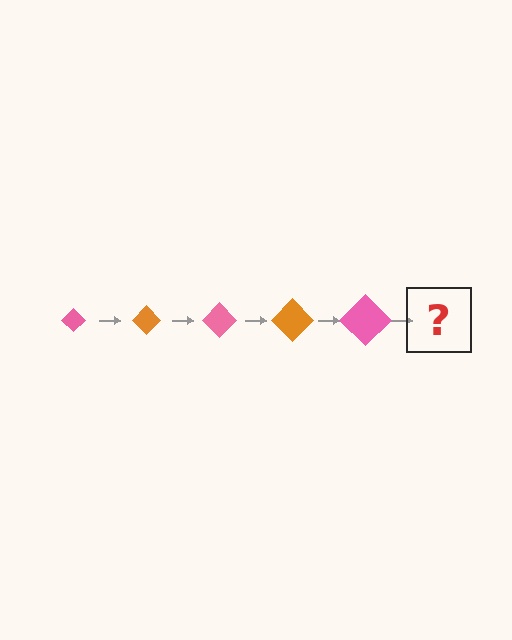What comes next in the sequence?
The next element should be an orange diamond, larger than the previous one.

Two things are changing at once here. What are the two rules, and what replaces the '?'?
The two rules are that the diamond grows larger each step and the color cycles through pink and orange. The '?' should be an orange diamond, larger than the previous one.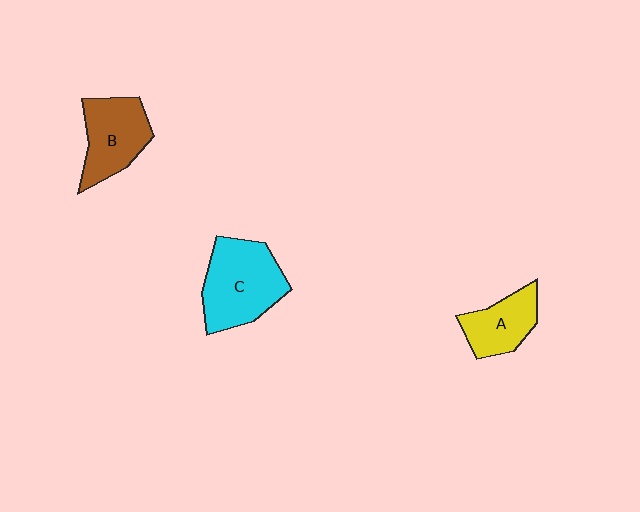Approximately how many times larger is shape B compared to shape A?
Approximately 1.3 times.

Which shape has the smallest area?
Shape A (yellow).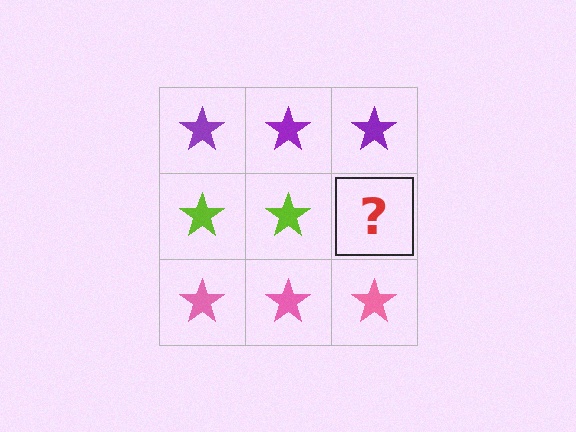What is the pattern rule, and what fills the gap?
The rule is that each row has a consistent color. The gap should be filled with a lime star.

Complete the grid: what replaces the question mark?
The question mark should be replaced with a lime star.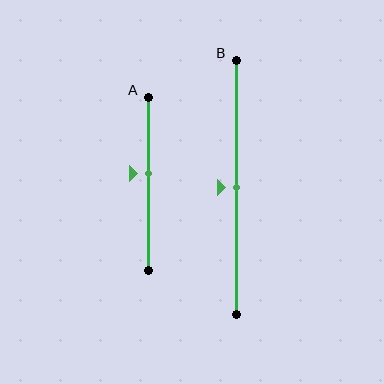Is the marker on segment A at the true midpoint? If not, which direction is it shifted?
No, the marker on segment A is shifted upward by about 6% of the segment length.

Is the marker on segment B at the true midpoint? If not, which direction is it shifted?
Yes, the marker on segment B is at the true midpoint.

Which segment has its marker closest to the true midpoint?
Segment B has its marker closest to the true midpoint.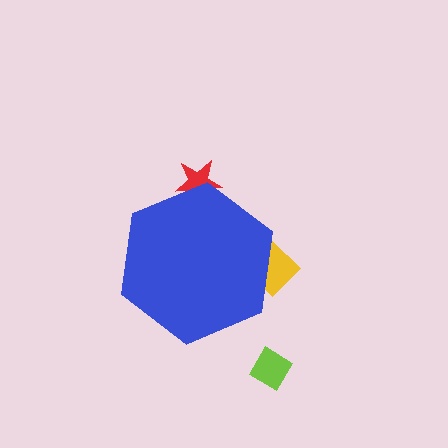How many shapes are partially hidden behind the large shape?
2 shapes are partially hidden.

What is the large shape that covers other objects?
A blue hexagon.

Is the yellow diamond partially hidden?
Yes, the yellow diamond is partially hidden behind the blue hexagon.